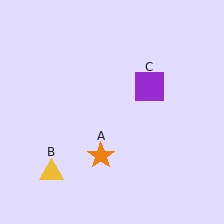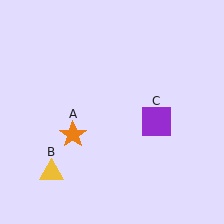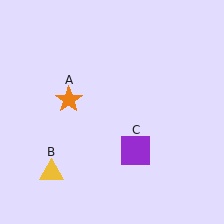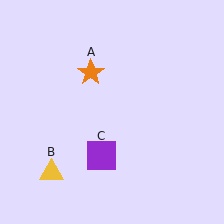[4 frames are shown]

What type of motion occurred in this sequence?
The orange star (object A), purple square (object C) rotated clockwise around the center of the scene.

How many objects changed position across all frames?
2 objects changed position: orange star (object A), purple square (object C).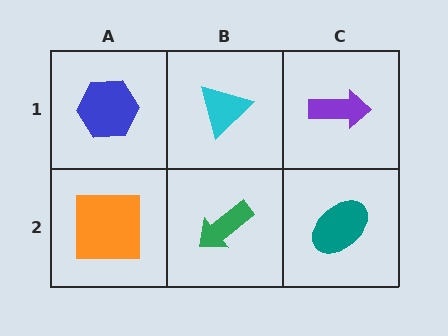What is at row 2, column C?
A teal ellipse.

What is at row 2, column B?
A green arrow.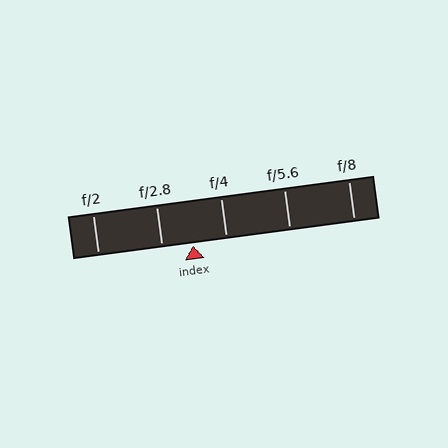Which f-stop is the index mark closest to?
The index mark is closest to f/2.8.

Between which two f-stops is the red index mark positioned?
The index mark is between f/2.8 and f/4.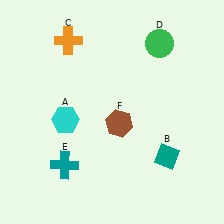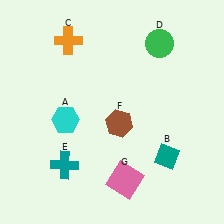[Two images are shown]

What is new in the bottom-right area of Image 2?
A pink square (G) was added in the bottom-right area of Image 2.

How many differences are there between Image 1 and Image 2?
There is 1 difference between the two images.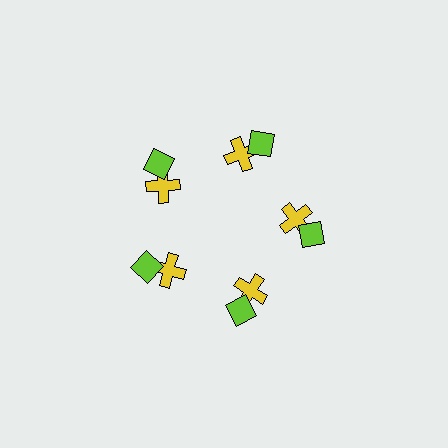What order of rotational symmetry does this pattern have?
This pattern has 5-fold rotational symmetry.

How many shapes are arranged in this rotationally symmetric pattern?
There are 10 shapes, arranged in 5 groups of 2.